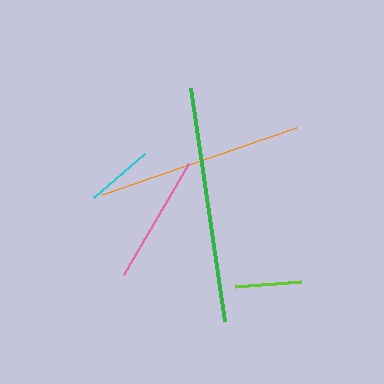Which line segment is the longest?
The green line is the longest at approximately 235 pixels.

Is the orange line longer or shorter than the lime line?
The orange line is longer than the lime line.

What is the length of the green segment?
The green segment is approximately 235 pixels long.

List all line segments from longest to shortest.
From longest to shortest: green, orange, pink, cyan, lime.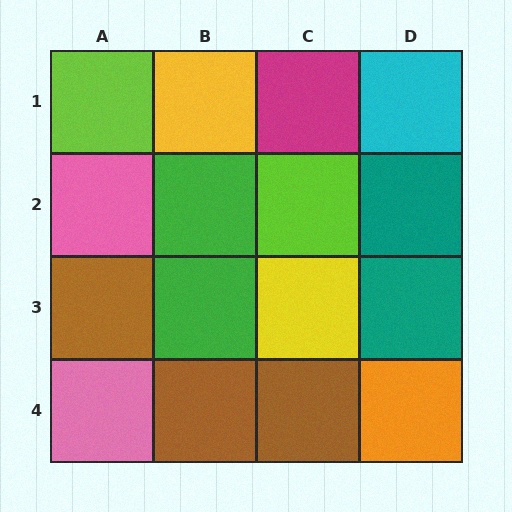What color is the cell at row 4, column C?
Brown.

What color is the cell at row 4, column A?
Pink.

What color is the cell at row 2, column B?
Green.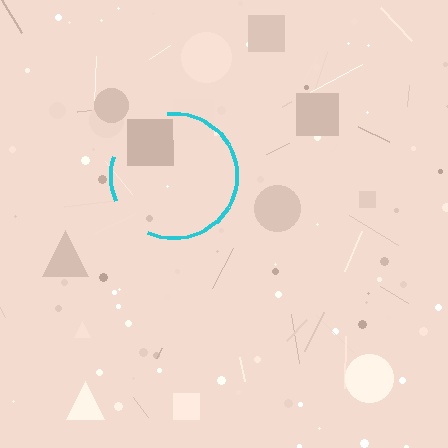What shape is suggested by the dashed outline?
The dashed outline suggests a circle.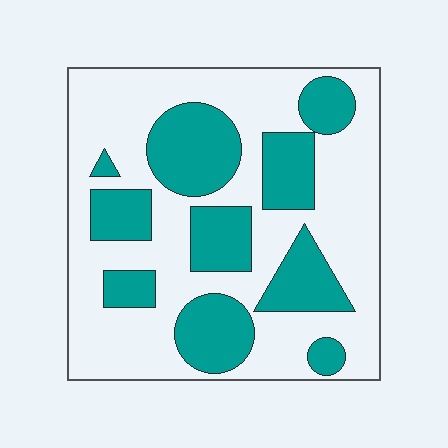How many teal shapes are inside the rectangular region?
10.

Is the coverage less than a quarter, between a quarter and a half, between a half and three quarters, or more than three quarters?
Between a quarter and a half.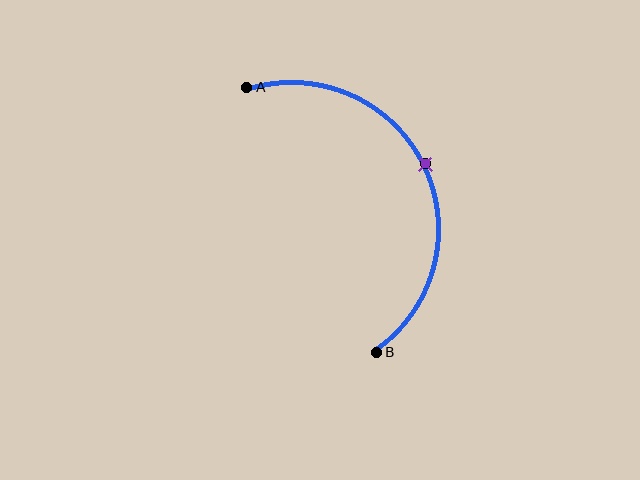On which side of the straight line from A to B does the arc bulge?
The arc bulges to the right of the straight line connecting A and B.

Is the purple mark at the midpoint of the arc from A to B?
Yes. The purple mark lies on the arc at equal arc-length from both A and B — it is the arc midpoint.